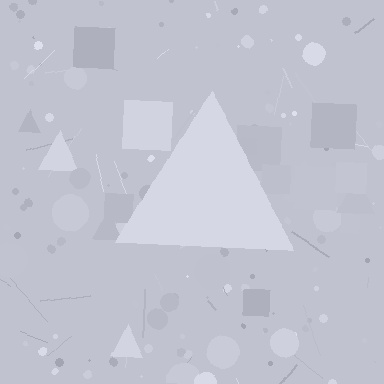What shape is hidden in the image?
A triangle is hidden in the image.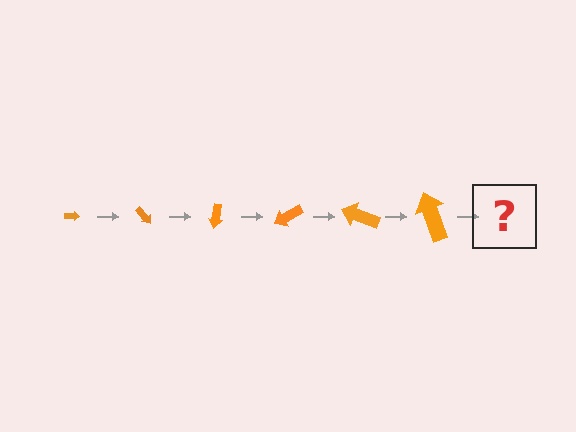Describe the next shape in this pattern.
It should be an arrow, larger than the previous one and rotated 300 degrees from the start.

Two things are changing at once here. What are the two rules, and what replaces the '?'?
The two rules are that the arrow grows larger each step and it rotates 50 degrees each step. The '?' should be an arrow, larger than the previous one and rotated 300 degrees from the start.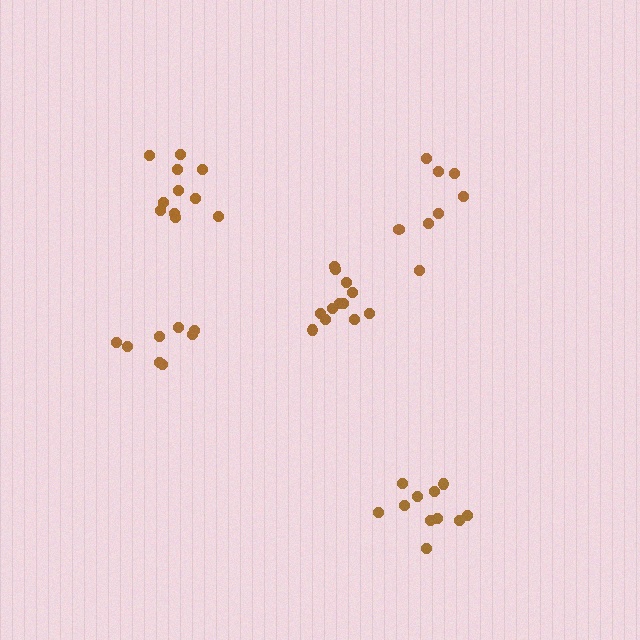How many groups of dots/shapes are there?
There are 5 groups.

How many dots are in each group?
Group 1: 11 dots, Group 2: 11 dots, Group 3: 12 dots, Group 4: 8 dots, Group 5: 8 dots (50 total).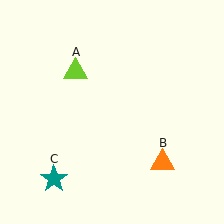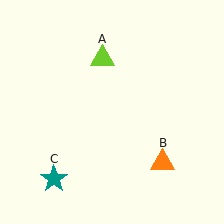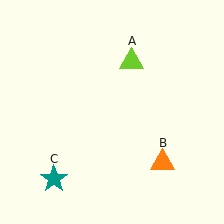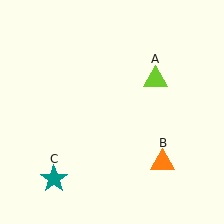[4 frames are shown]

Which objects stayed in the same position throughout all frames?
Orange triangle (object B) and teal star (object C) remained stationary.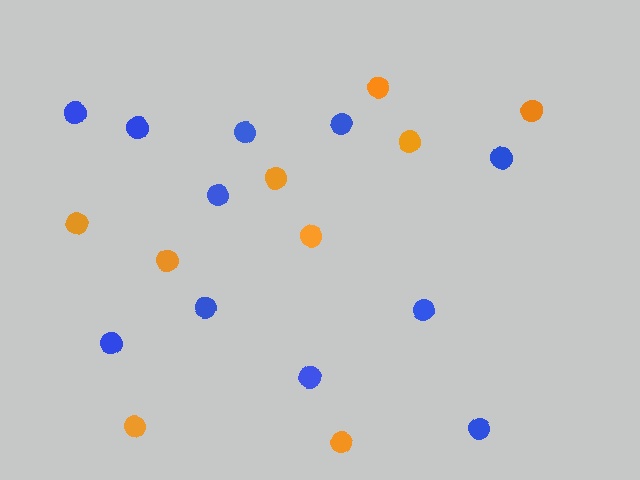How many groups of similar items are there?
There are 2 groups: one group of orange circles (9) and one group of blue circles (11).